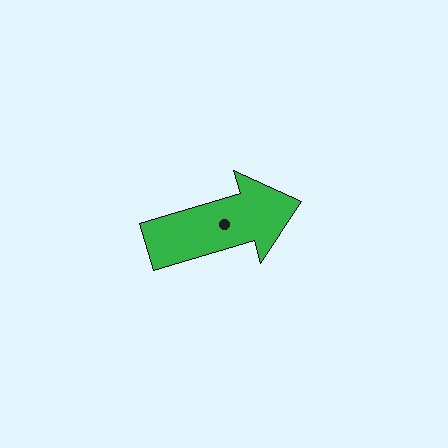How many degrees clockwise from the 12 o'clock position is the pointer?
Approximately 74 degrees.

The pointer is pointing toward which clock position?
Roughly 2 o'clock.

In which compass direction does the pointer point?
East.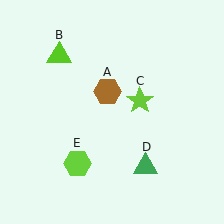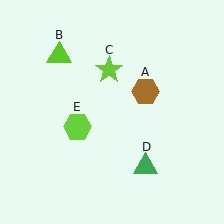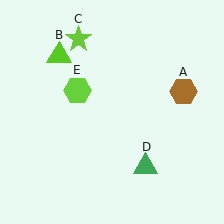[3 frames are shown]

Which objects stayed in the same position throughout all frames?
Lime triangle (object B) and green triangle (object D) remained stationary.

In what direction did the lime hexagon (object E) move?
The lime hexagon (object E) moved up.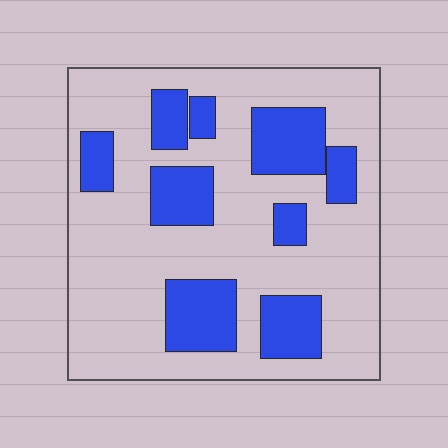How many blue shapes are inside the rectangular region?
9.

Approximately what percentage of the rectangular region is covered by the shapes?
Approximately 25%.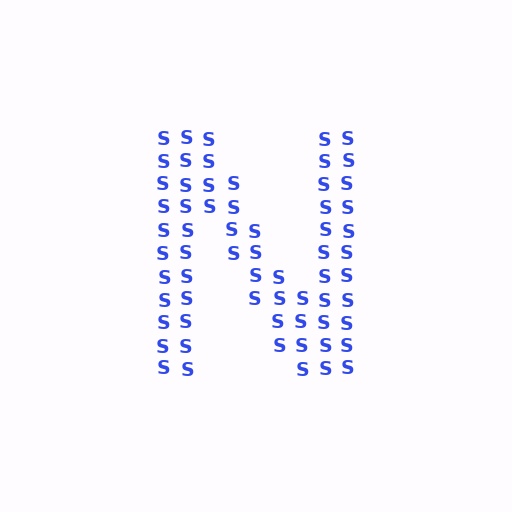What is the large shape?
The large shape is the letter N.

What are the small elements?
The small elements are letter S's.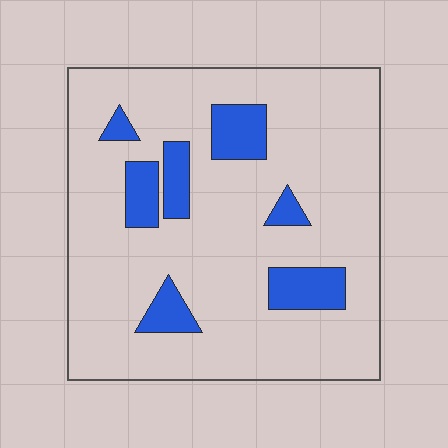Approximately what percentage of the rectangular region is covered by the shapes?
Approximately 15%.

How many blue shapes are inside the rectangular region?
7.